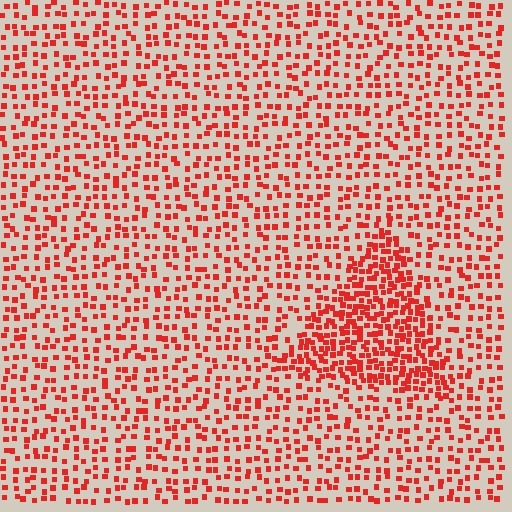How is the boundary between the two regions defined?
The boundary is defined by a change in element density (approximately 2.1x ratio). All elements are the same color, size, and shape.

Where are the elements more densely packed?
The elements are more densely packed inside the triangle boundary.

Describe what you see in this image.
The image contains small red elements arranged at two different densities. A triangle-shaped region is visible where the elements are more densely packed than the surrounding area.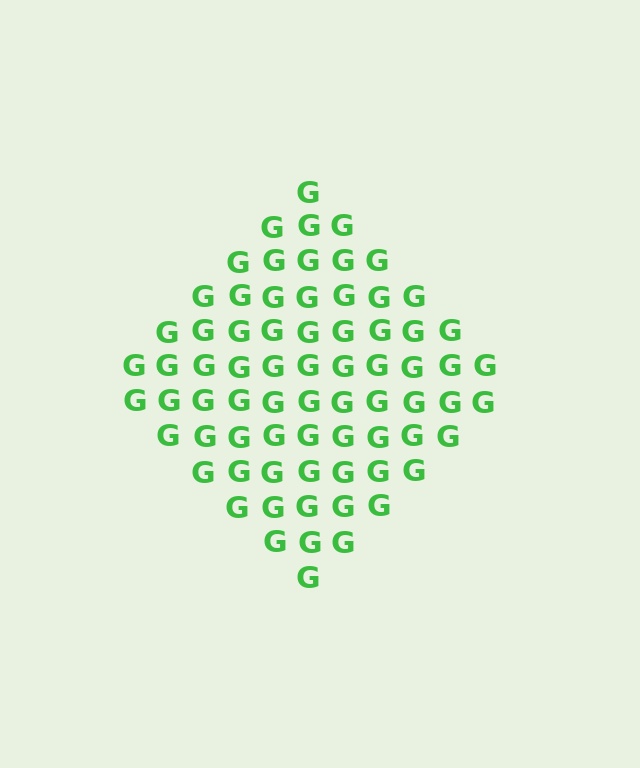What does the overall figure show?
The overall figure shows a diamond.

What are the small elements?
The small elements are letter G's.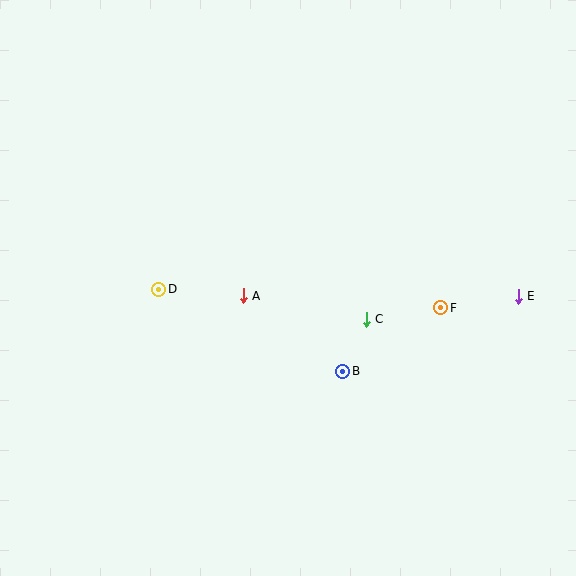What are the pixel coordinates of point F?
Point F is at (441, 308).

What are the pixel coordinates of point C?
Point C is at (366, 319).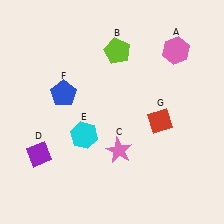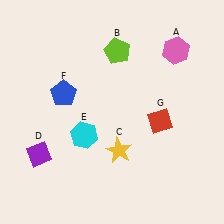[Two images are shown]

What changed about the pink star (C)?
In Image 1, C is pink. In Image 2, it changed to yellow.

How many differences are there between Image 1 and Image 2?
There is 1 difference between the two images.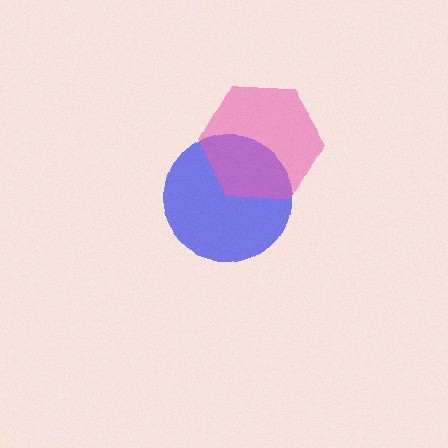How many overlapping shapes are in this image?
There are 2 overlapping shapes in the image.